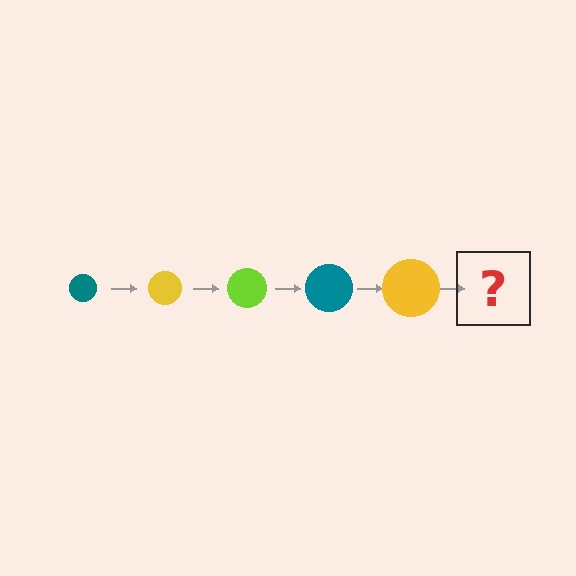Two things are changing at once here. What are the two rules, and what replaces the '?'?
The two rules are that the circle grows larger each step and the color cycles through teal, yellow, and lime. The '?' should be a lime circle, larger than the previous one.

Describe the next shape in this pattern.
It should be a lime circle, larger than the previous one.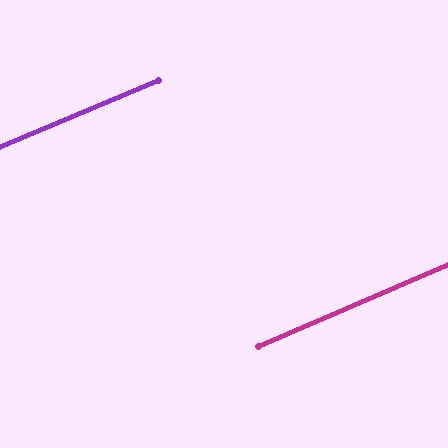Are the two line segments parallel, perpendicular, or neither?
Parallel — their directions differ by only 0.5°.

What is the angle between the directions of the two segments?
Approximately 0 degrees.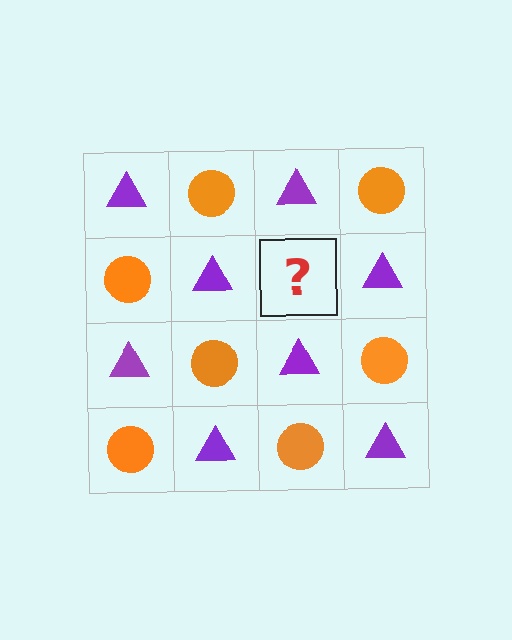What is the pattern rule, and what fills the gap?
The rule is that it alternates purple triangle and orange circle in a checkerboard pattern. The gap should be filled with an orange circle.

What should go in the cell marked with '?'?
The missing cell should contain an orange circle.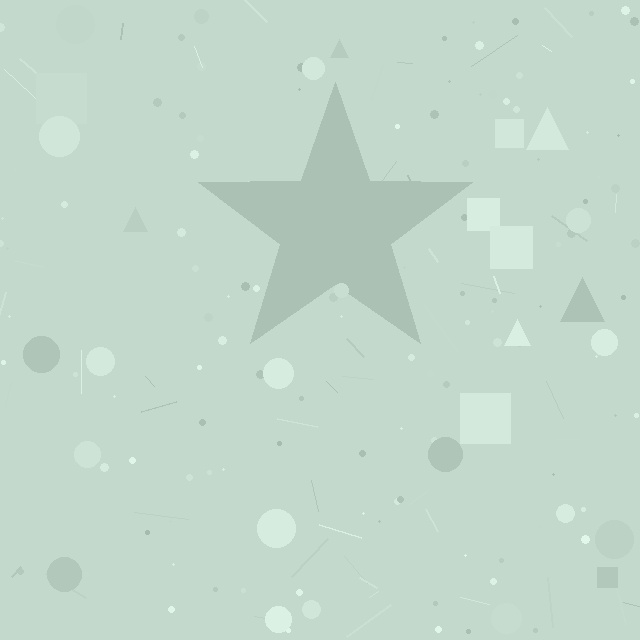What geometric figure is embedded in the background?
A star is embedded in the background.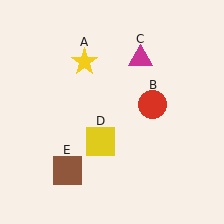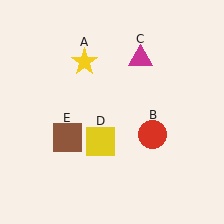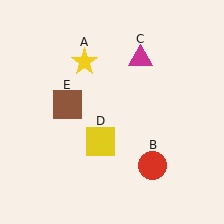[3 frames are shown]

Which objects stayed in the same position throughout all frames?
Yellow star (object A) and magenta triangle (object C) and yellow square (object D) remained stationary.